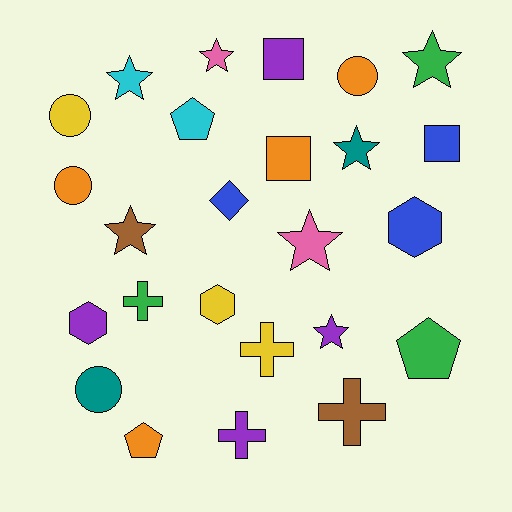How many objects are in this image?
There are 25 objects.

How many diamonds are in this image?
There is 1 diamond.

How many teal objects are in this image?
There are 2 teal objects.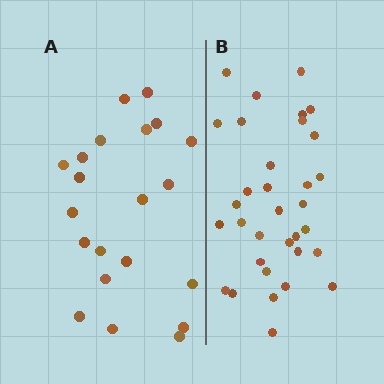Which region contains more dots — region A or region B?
Region B (the right region) has more dots.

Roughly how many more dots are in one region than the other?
Region B has roughly 12 or so more dots than region A.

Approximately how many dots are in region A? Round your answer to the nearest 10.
About 20 dots. (The exact count is 21, which rounds to 20.)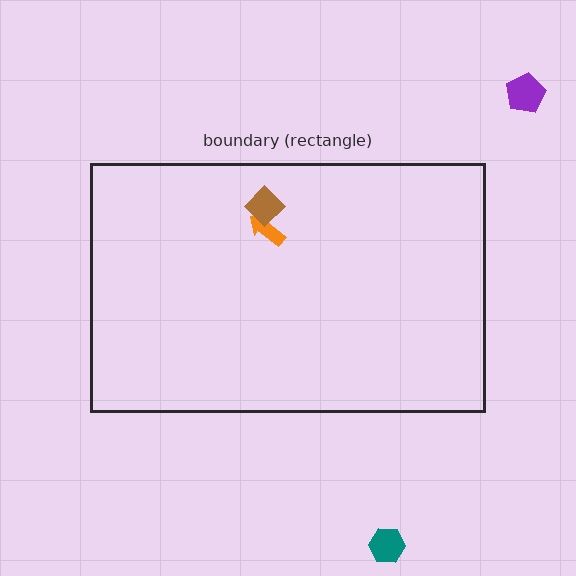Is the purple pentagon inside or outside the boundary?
Outside.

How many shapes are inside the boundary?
2 inside, 2 outside.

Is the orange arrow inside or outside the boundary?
Inside.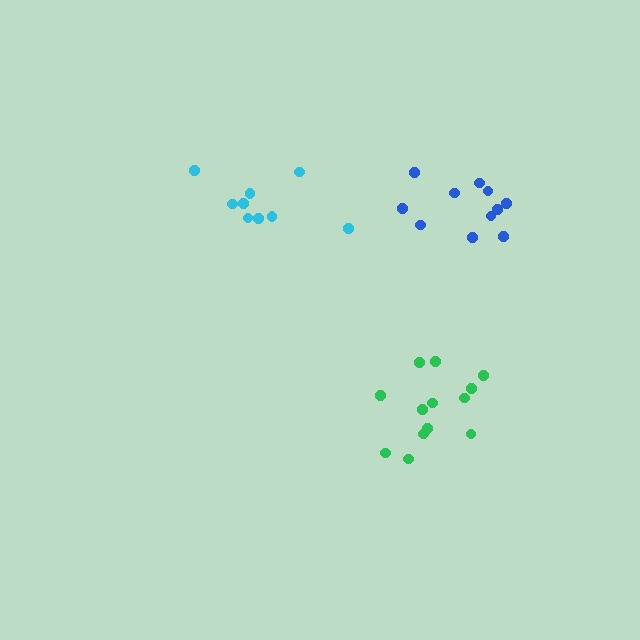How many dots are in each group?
Group 1: 13 dots, Group 2: 11 dots, Group 3: 9 dots (33 total).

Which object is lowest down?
The green cluster is bottommost.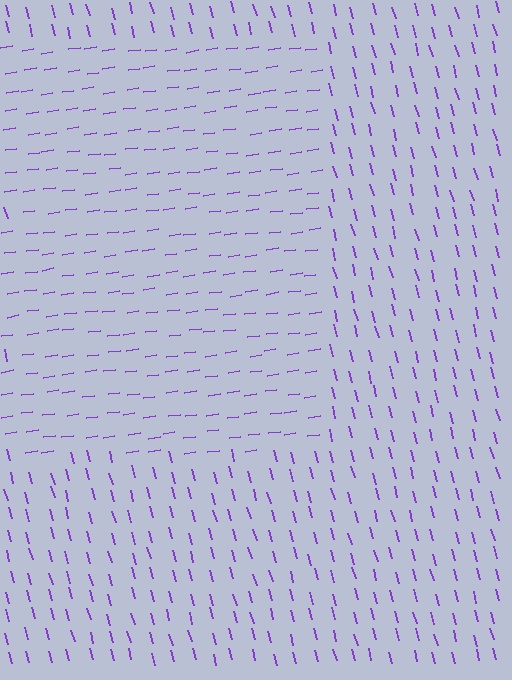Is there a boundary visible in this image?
Yes, there is a texture boundary formed by a change in line orientation.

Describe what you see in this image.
The image is filled with small purple line segments. A rectangle region in the image has lines oriented differently from the surrounding lines, creating a visible texture boundary.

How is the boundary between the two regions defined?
The boundary is defined purely by a change in line orientation (approximately 83 degrees difference). All lines are the same color and thickness.